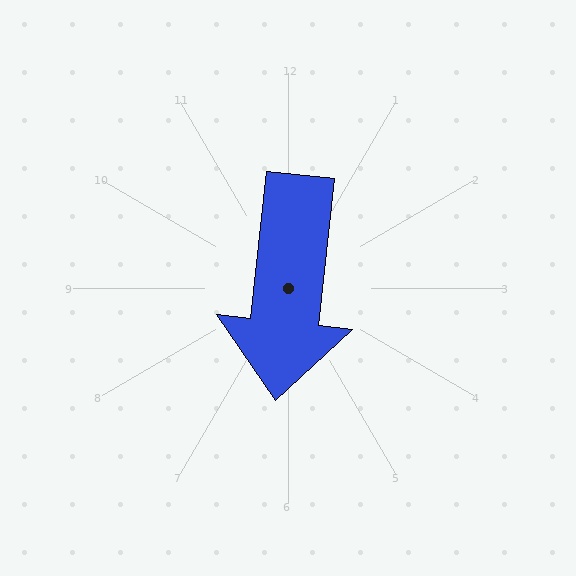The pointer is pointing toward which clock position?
Roughly 6 o'clock.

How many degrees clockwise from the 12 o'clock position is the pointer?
Approximately 186 degrees.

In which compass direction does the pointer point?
South.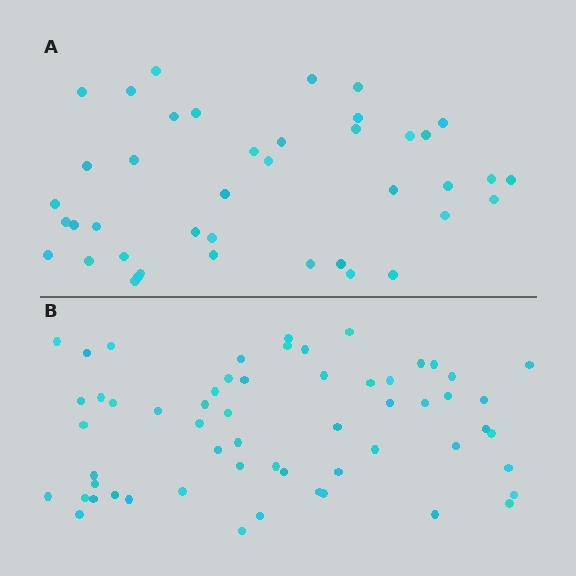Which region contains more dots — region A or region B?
Region B (the bottom region) has more dots.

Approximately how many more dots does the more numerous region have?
Region B has approximately 15 more dots than region A.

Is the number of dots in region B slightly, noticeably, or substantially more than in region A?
Region B has noticeably more, but not dramatically so. The ratio is roughly 1.4 to 1.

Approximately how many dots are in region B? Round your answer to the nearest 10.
About 60 dots. (The exact count is 58, which rounds to 60.)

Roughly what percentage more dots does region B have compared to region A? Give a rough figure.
About 40% more.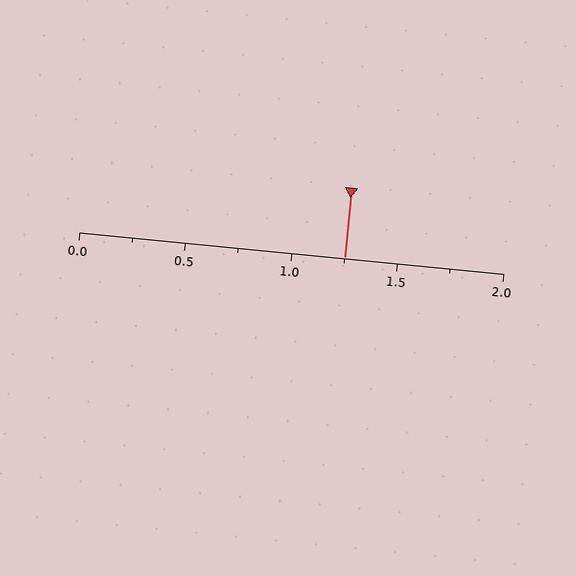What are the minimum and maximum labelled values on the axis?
The axis runs from 0.0 to 2.0.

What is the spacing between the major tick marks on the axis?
The major ticks are spaced 0.5 apart.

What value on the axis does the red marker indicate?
The marker indicates approximately 1.25.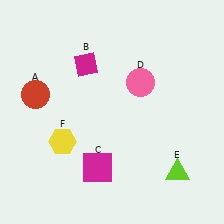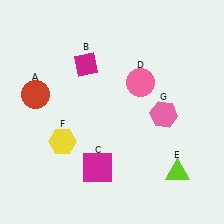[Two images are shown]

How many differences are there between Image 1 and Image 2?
There is 1 difference between the two images.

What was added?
A pink hexagon (G) was added in Image 2.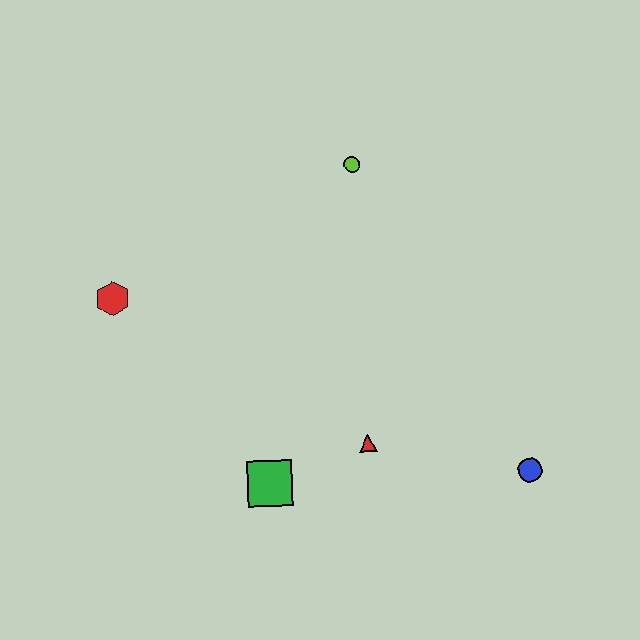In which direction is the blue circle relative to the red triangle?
The blue circle is to the right of the red triangle.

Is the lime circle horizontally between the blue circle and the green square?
Yes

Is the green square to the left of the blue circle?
Yes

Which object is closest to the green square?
The red triangle is closest to the green square.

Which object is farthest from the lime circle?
The blue circle is farthest from the lime circle.